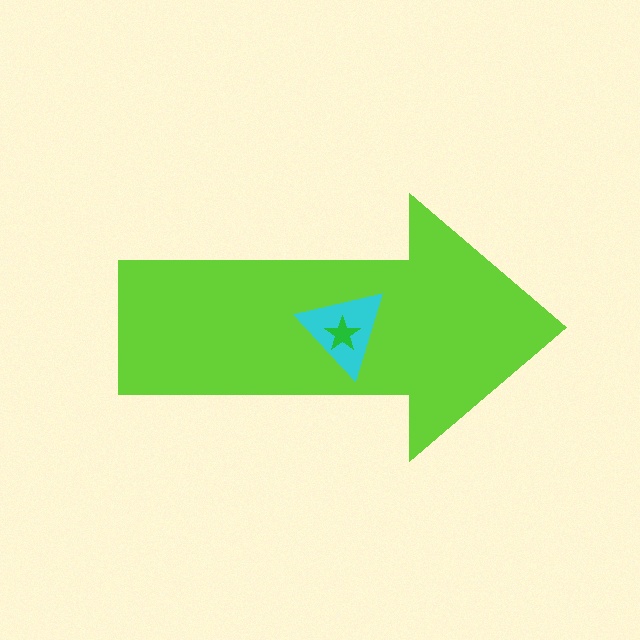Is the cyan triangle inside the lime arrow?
Yes.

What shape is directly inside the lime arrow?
The cyan triangle.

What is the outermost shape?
The lime arrow.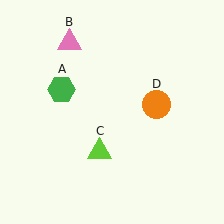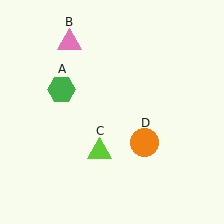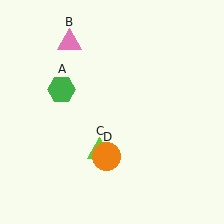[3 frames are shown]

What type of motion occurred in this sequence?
The orange circle (object D) rotated clockwise around the center of the scene.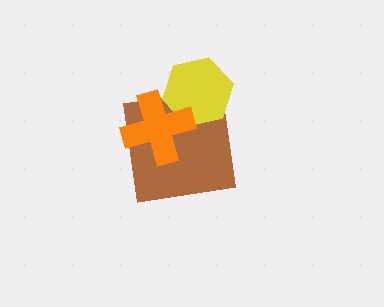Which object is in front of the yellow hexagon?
The orange cross is in front of the yellow hexagon.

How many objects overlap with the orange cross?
2 objects overlap with the orange cross.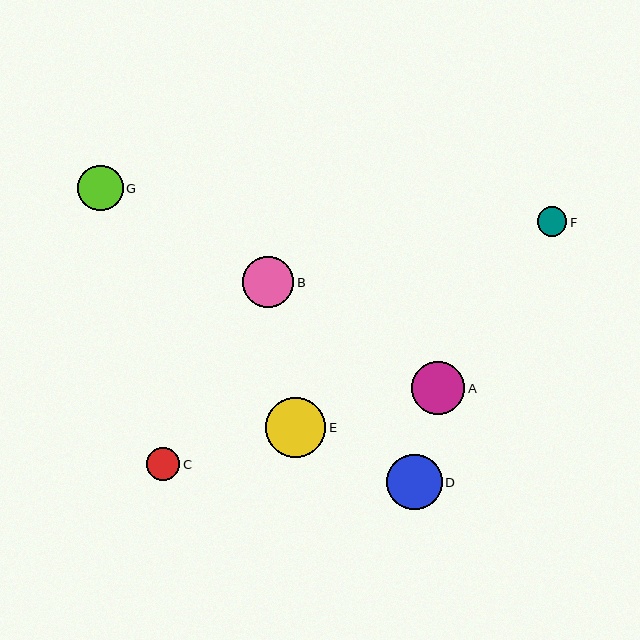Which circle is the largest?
Circle E is the largest with a size of approximately 60 pixels.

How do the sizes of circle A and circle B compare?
Circle A and circle B are approximately the same size.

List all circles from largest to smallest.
From largest to smallest: E, D, A, B, G, C, F.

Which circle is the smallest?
Circle F is the smallest with a size of approximately 30 pixels.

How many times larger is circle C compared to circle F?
Circle C is approximately 1.1 times the size of circle F.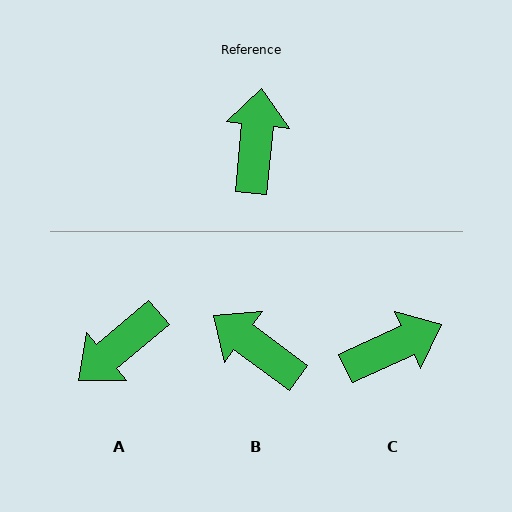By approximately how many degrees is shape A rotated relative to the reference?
Approximately 136 degrees counter-clockwise.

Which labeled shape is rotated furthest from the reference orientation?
A, about 136 degrees away.